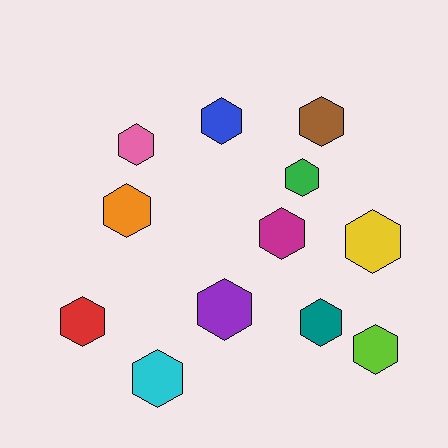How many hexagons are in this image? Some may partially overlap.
There are 12 hexagons.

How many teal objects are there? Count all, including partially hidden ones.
There is 1 teal object.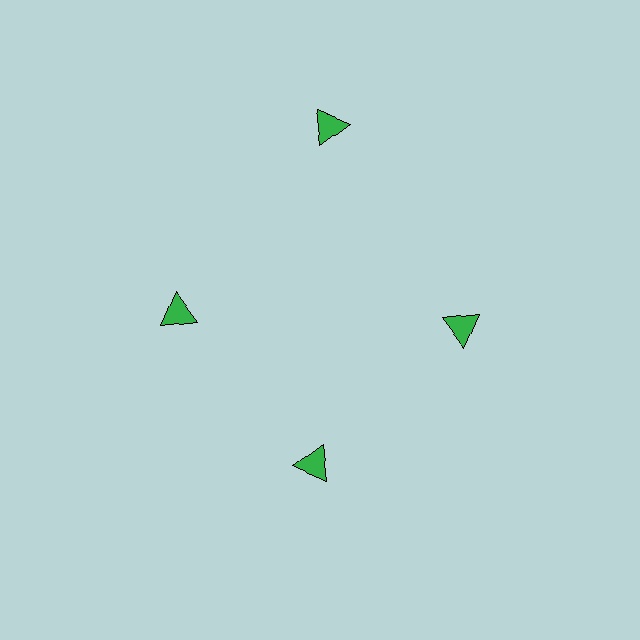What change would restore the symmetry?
The symmetry would be restored by moving it inward, back onto the ring so that all 4 triangles sit at equal angles and equal distance from the center.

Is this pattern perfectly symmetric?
No. The 4 green triangles are arranged in a ring, but one element near the 12 o'clock position is pushed outward from the center, breaking the 4-fold rotational symmetry.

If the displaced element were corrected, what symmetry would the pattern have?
It would have 4-fold rotational symmetry — the pattern would map onto itself every 90 degrees.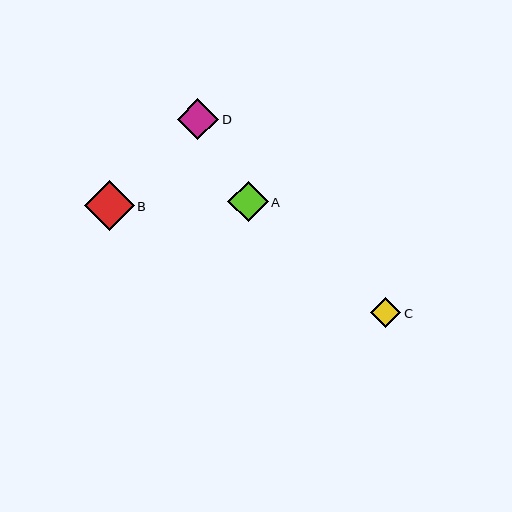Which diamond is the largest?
Diamond B is the largest with a size of approximately 50 pixels.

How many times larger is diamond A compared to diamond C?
Diamond A is approximately 1.3 times the size of diamond C.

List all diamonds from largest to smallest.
From largest to smallest: B, D, A, C.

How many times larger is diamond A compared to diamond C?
Diamond A is approximately 1.3 times the size of diamond C.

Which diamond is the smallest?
Diamond C is the smallest with a size of approximately 30 pixels.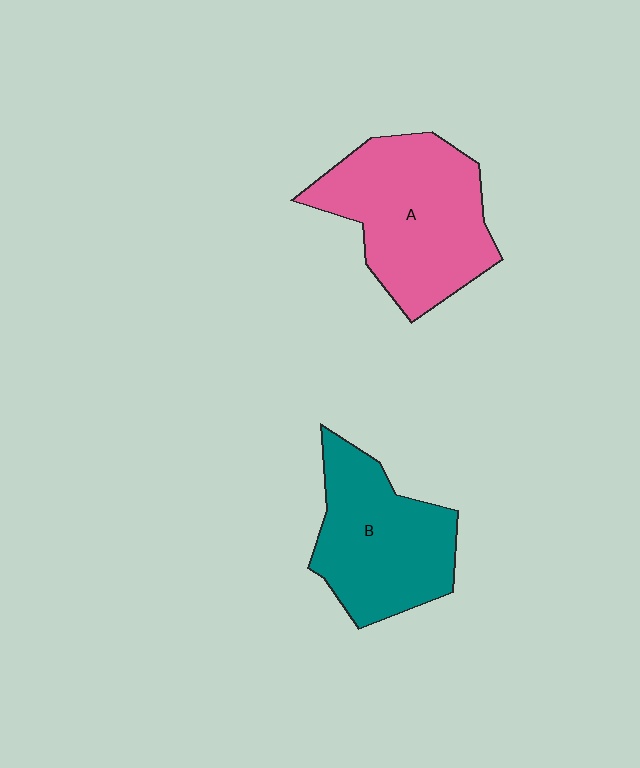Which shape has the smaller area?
Shape B (teal).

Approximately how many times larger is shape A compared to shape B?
Approximately 1.2 times.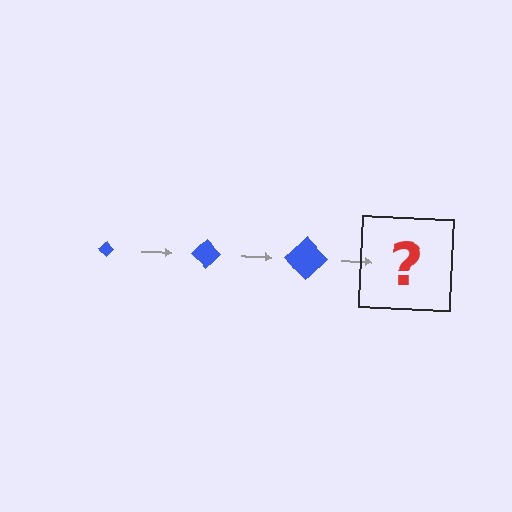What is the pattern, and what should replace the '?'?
The pattern is that the diamond gets progressively larger each step. The '?' should be a blue diamond, larger than the previous one.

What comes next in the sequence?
The next element should be a blue diamond, larger than the previous one.